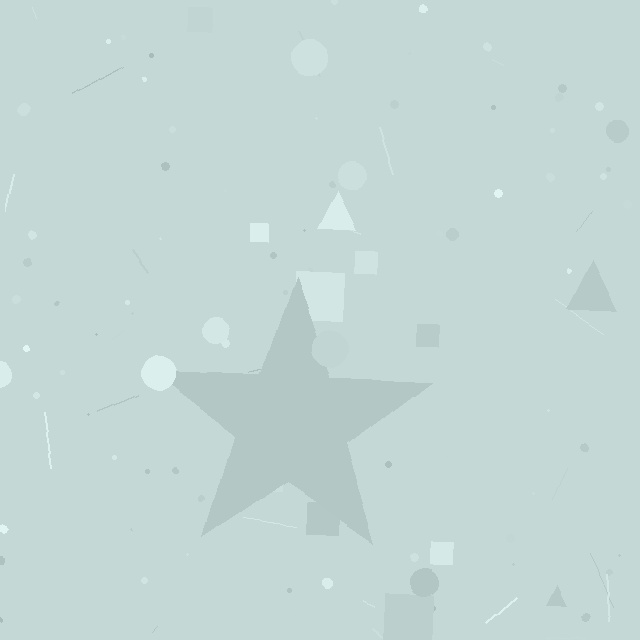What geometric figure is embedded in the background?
A star is embedded in the background.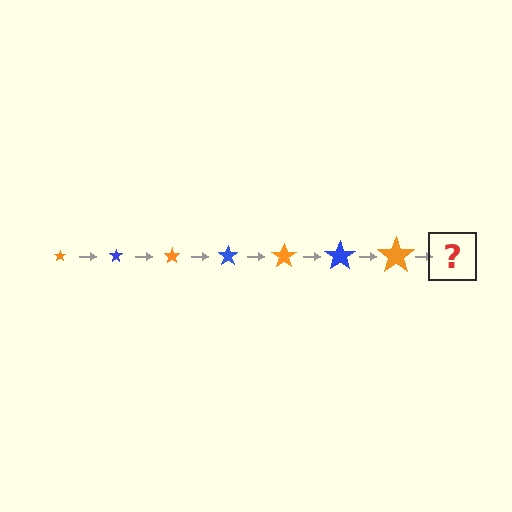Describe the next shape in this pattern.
It should be a blue star, larger than the previous one.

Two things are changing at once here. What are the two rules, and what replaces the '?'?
The two rules are that the star grows larger each step and the color cycles through orange and blue. The '?' should be a blue star, larger than the previous one.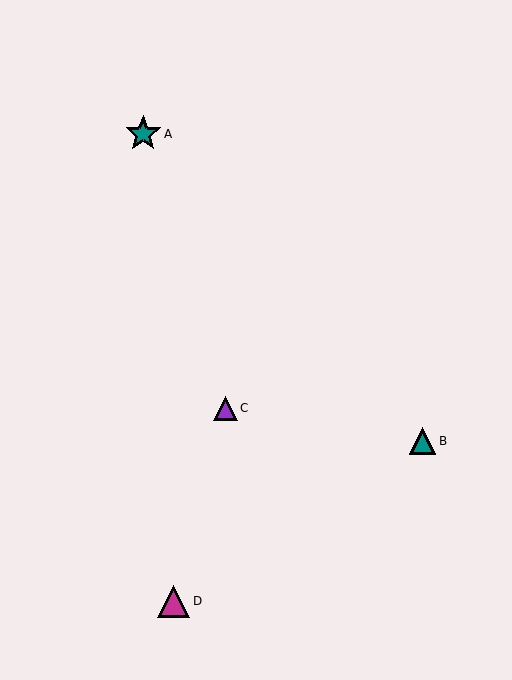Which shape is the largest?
The teal star (labeled A) is the largest.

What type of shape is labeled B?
Shape B is a teal triangle.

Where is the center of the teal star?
The center of the teal star is at (143, 134).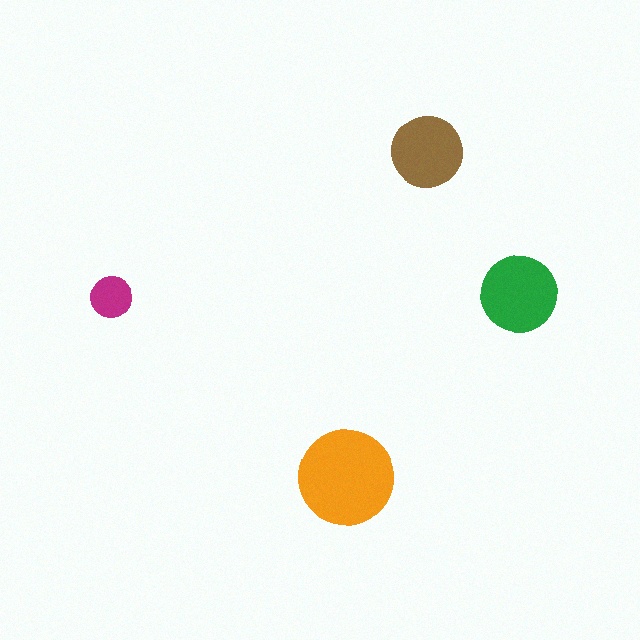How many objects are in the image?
There are 4 objects in the image.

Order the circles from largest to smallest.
the orange one, the green one, the brown one, the magenta one.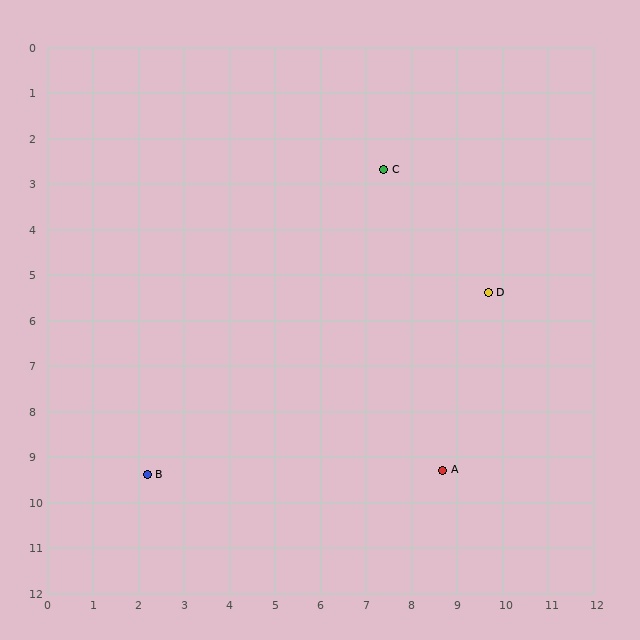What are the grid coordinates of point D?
Point D is at approximately (9.7, 5.4).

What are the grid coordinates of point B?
Point B is at approximately (2.2, 9.4).